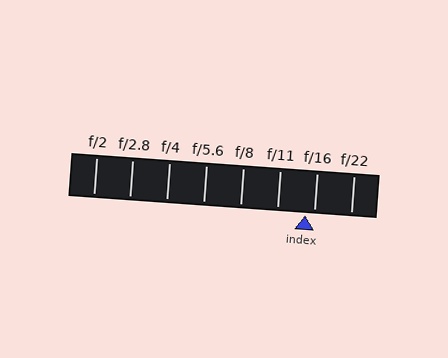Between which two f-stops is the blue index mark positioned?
The index mark is between f/11 and f/16.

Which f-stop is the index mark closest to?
The index mark is closest to f/16.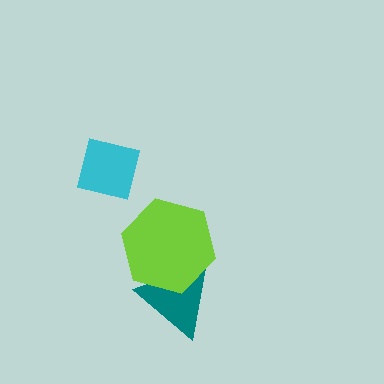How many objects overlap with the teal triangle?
1 object overlaps with the teal triangle.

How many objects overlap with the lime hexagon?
1 object overlaps with the lime hexagon.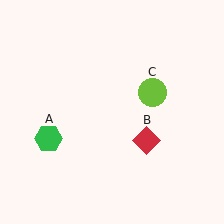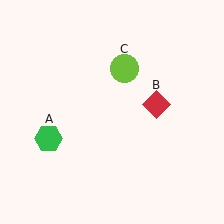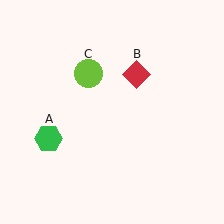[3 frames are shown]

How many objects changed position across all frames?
2 objects changed position: red diamond (object B), lime circle (object C).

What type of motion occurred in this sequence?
The red diamond (object B), lime circle (object C) rotated counterclockwise around the center of the scene.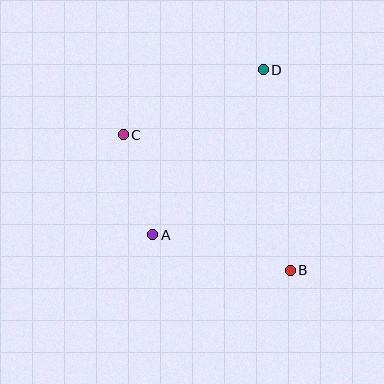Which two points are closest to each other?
Points A and C are closest to each other.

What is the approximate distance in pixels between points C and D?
The distance between C and D is approximately 154 pixels.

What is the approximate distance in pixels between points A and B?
The distance between A and B is approximately 142 pixels.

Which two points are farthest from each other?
Points B and C are farthest from each other.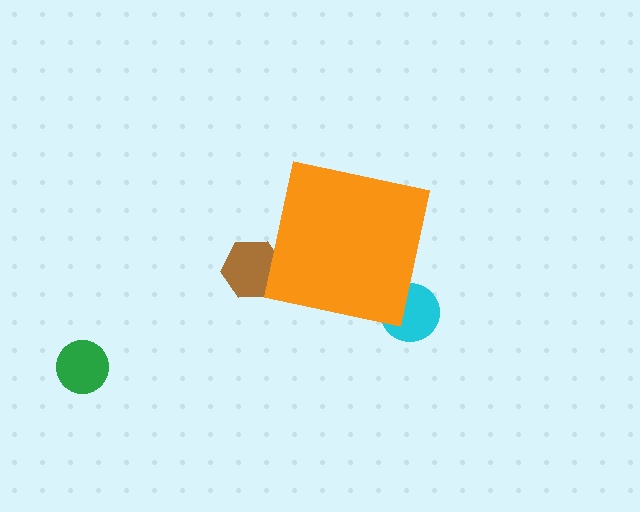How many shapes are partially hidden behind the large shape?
2 shapes are partially hidden.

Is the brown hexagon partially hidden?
Yes, the brown hexagon is partially hidden behind the orange square.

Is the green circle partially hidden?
No, the green circle is fully visible.